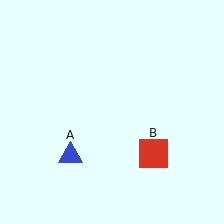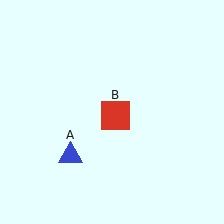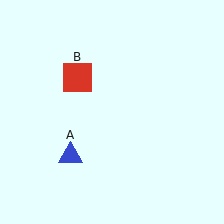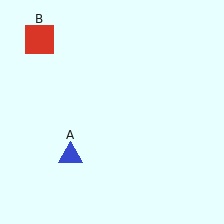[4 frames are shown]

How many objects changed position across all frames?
1 object changed position: red square (object B).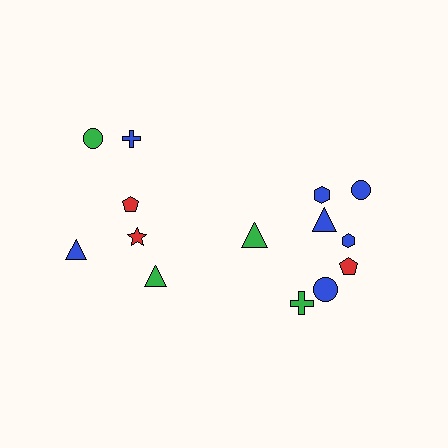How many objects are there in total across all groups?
There are 14 objects.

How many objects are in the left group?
There are 6 objects.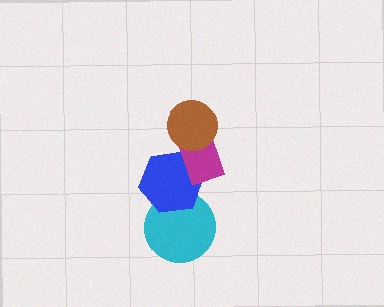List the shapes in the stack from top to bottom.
From top to bottom: the brown circle, the magenta rectangle, the blue hexagon, the cyan circle.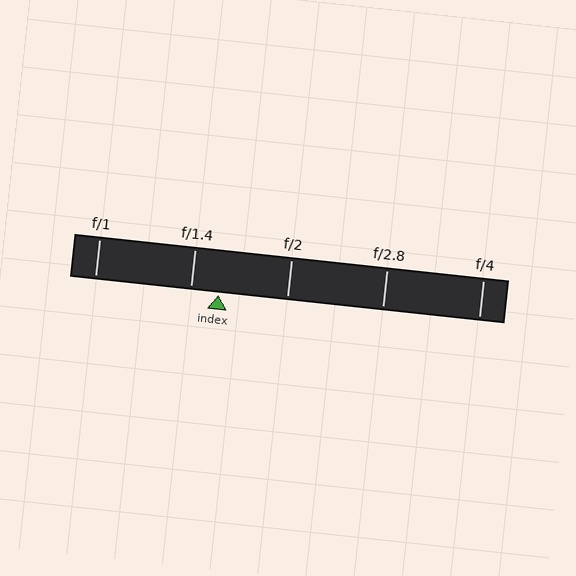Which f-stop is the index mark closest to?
The index mark is closest to f/1.4.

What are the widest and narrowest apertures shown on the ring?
The widest aperture shown is f/1 and the narrowest is f/4.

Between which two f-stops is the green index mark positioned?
The index mark is between f/1.4 and f/2.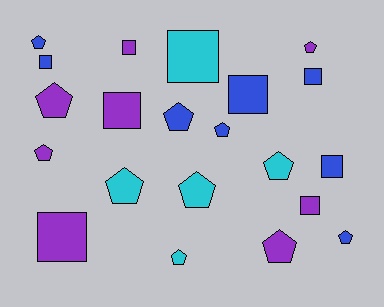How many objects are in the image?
There are 21 objects.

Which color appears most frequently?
Purple, with 8 objects.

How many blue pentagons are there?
There are 4 blue pentagons.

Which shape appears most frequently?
Pentagon, with 12 objects.